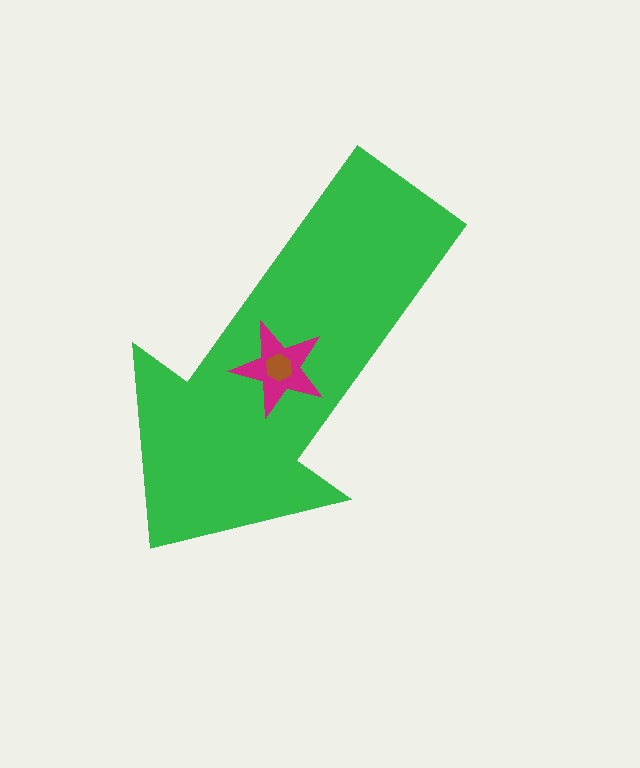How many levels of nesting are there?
3.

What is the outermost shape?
The green arrow.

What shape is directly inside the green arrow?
The magenta star.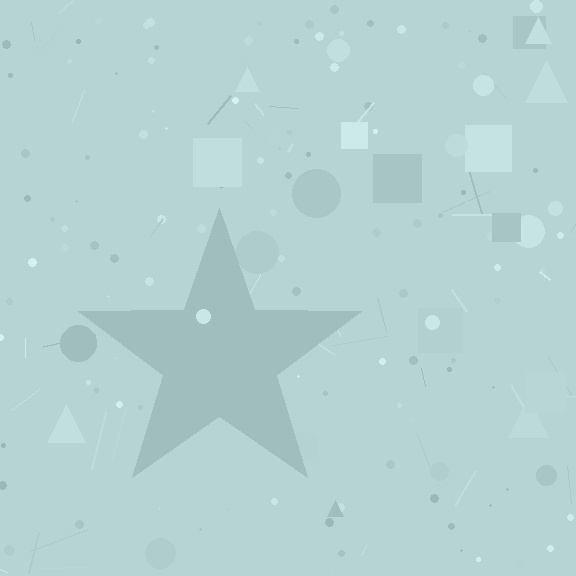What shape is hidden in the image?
A star is hidden in the image.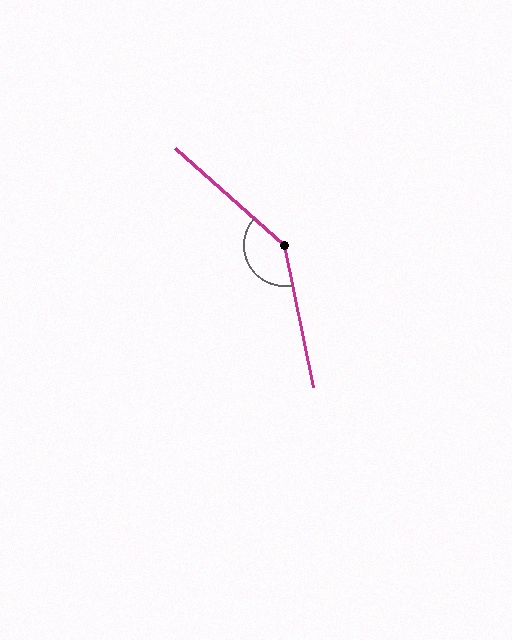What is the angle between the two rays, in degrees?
Approximately 144 degrees.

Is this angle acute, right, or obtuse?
It is obtuse.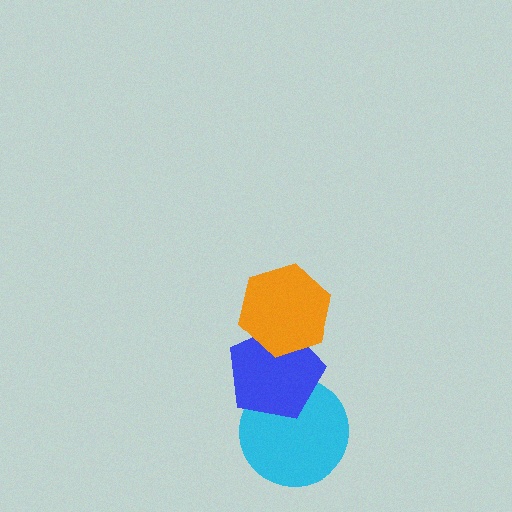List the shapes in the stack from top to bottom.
From top to bottom: the orange hexagon, the blue pentagon, the cyan circle.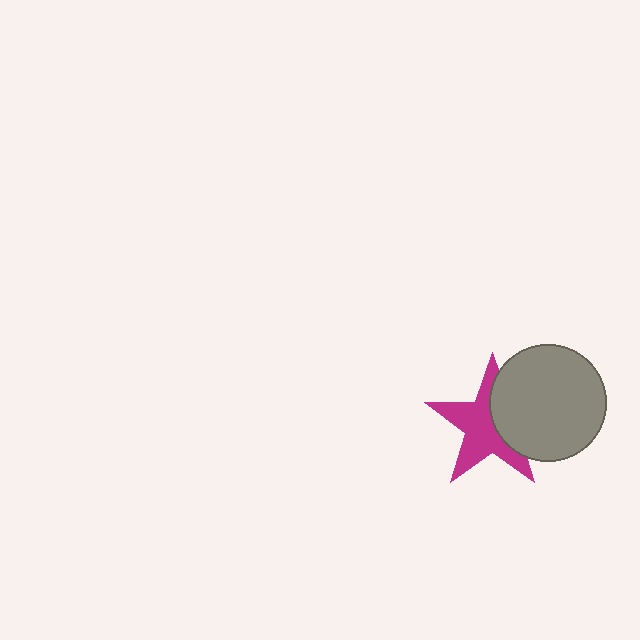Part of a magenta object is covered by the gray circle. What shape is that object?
It is a star.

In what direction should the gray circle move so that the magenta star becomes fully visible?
The gray circle should move right. That is the shortest direction to clear the overlap and leave the magenta star fully visible.